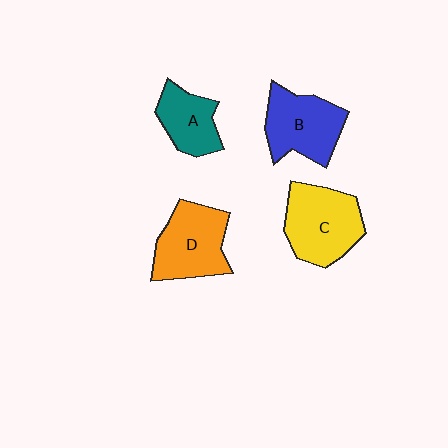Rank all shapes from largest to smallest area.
From largest to smallest: C (yellow), D (orange), B (blue), A (teal).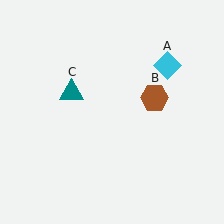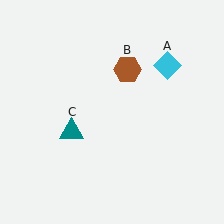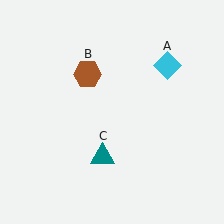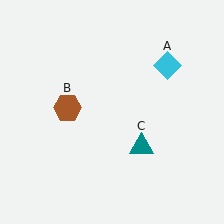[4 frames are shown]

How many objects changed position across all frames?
2 objects changed position: brown hexagon (object B), teal triangle (object C).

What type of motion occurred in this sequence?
The brown hexagon (object B), teal triangle (object C) rotated counterclockwise around the center of the scene.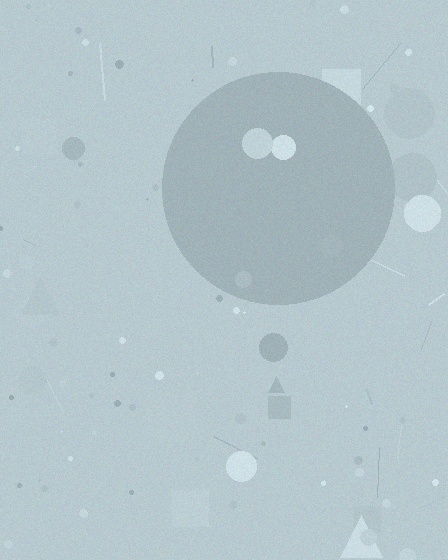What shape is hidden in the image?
A circle is hidden in the image.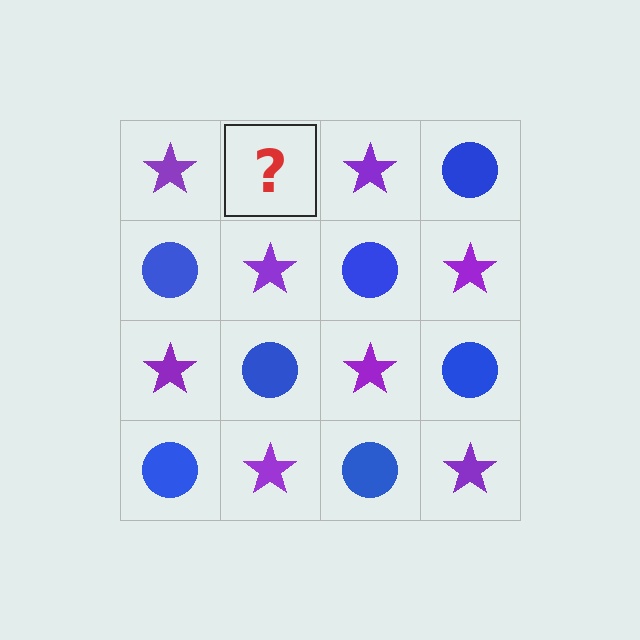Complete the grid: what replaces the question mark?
The question mark should be replaced with a blue circle.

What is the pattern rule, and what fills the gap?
The rule is that it alternates purple star and blue circle in a checkerboard pattern. The gap should be filled with a blue circle.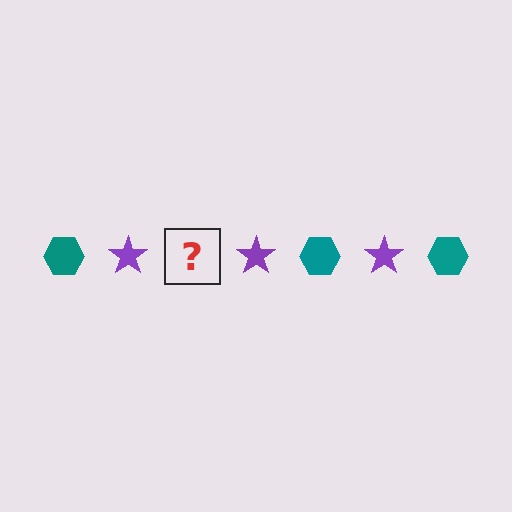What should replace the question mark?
The question mark should be replaced with a teal hexagon.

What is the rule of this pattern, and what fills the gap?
The rule is that the pattern alternates between teal hexagon and purple star. The gap should be filled with a teal hexagon.